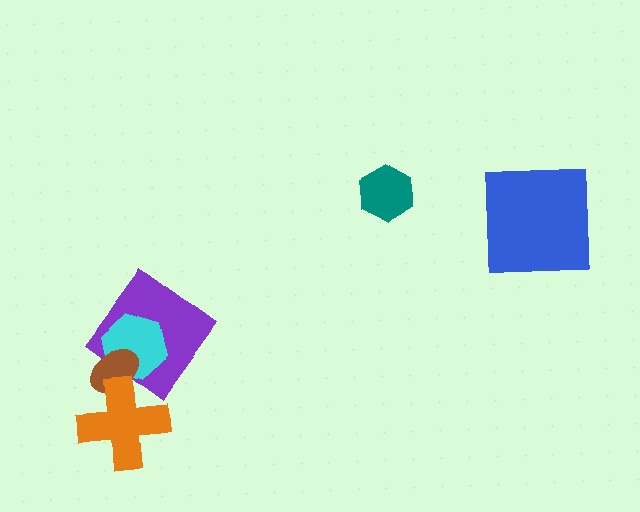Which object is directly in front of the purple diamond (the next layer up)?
The cyan hexagon is directly in front of the purple diamond.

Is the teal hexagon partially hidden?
No, no other shape covers it.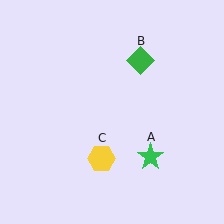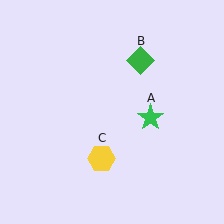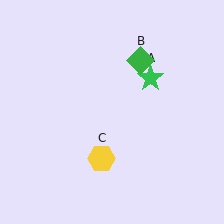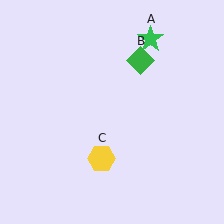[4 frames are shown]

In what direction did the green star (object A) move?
The green star (object A) moved up.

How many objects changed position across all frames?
1 object changed position: green star (object A).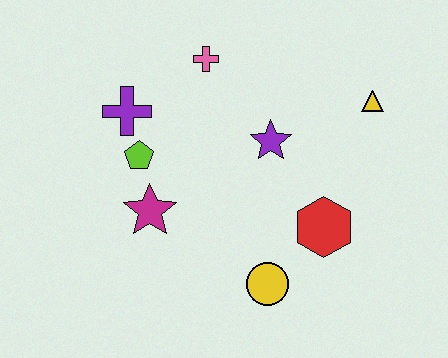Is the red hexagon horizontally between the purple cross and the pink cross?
No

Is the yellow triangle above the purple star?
Yes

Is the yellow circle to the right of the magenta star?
Yes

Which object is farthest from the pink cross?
The yellow circle is farthest from the pink cross.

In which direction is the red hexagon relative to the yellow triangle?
The red hexagon is below the yellow triangle.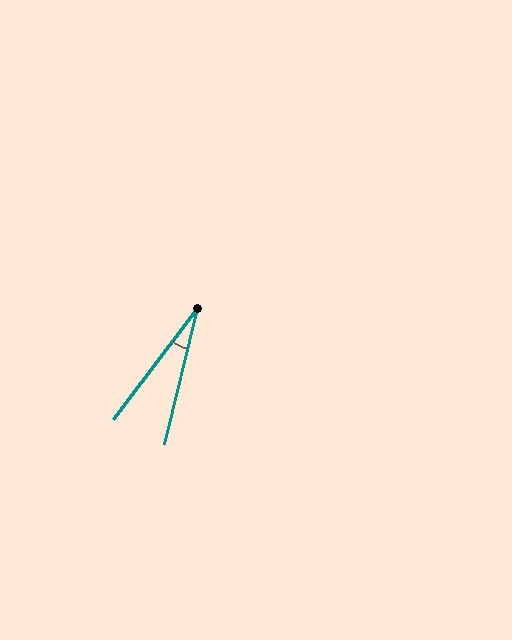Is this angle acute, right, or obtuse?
It is acute.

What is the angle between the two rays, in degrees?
Approximately 23 degrees.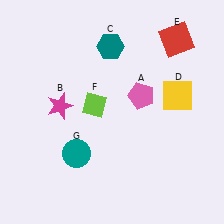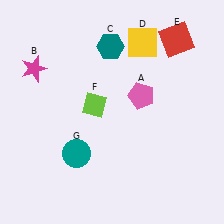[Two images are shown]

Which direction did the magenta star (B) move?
The magenta star (B) moved up.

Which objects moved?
The objects that moved are: the magenta star (B), the yellow square (D).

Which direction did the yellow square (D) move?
The yellow square (D) moved up.